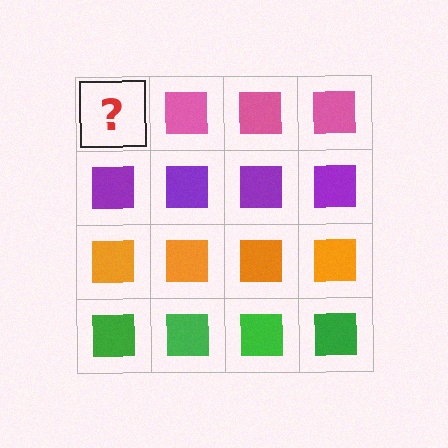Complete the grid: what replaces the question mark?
The question mark should be replaced with a pink square.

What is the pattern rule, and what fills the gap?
The rule is that each row has a consistent color. The gap should be filled with a pink square.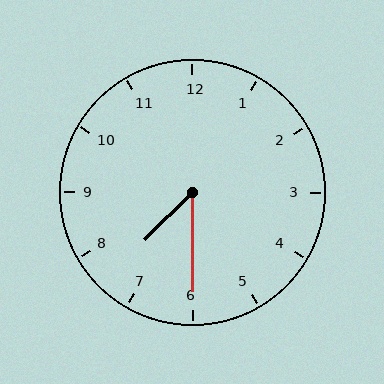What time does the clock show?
7:30.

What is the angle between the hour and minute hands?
Approximately 45 degrees.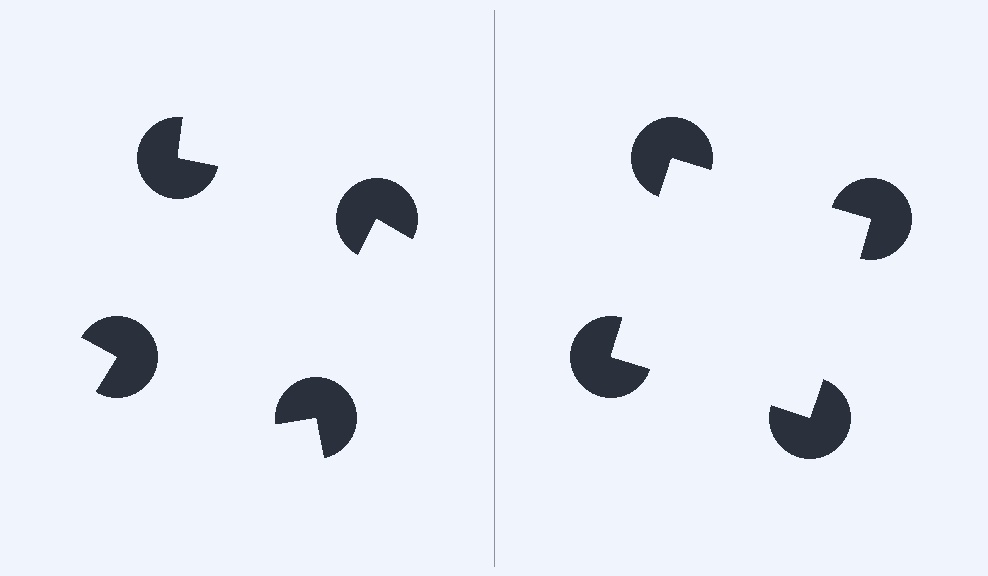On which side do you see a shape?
An illusory square appears on the right side. On the left side the wedge cuts are rotated, so no coherent shape forms.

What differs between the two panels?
The pac-man discs are positioned identically on both sides; only the wedge orientations differ. On the right they align to a square; on the left they are misaligned.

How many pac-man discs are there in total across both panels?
8 — 4 on each side.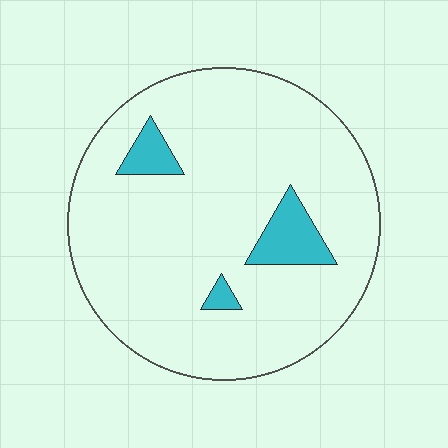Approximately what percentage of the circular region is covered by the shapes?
Approximately 10%.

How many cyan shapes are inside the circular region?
3.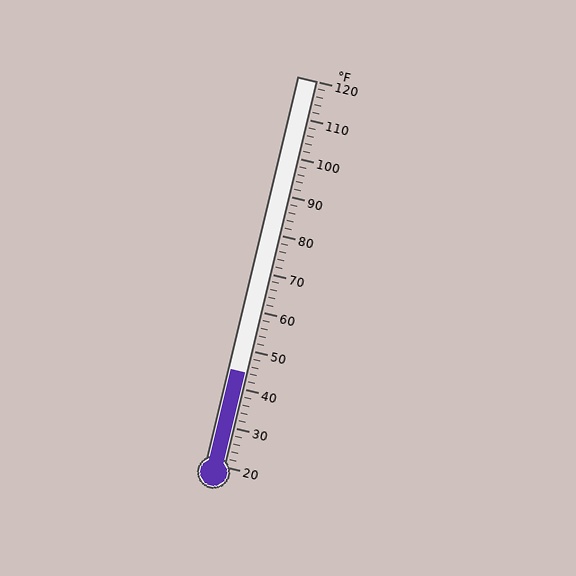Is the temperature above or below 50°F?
The temperature is below 50°F.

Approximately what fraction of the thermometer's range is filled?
The thermometer is filled to approximately 25% of its range.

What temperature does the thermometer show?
The thermometer shows approximately 44°F.